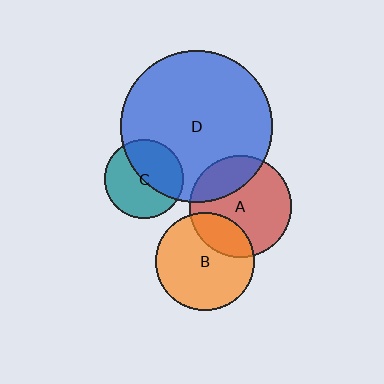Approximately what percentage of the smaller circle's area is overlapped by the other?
Approximately 25%.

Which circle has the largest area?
Circle D (blue).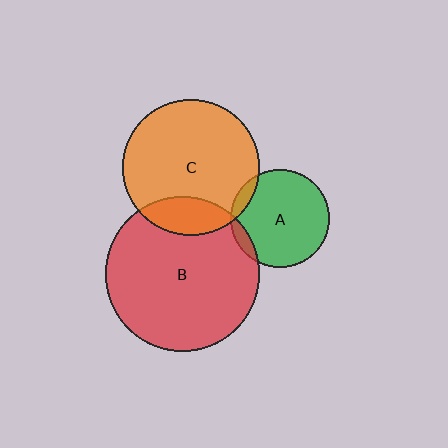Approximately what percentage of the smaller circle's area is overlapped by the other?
Approximately 20%.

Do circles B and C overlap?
Yes.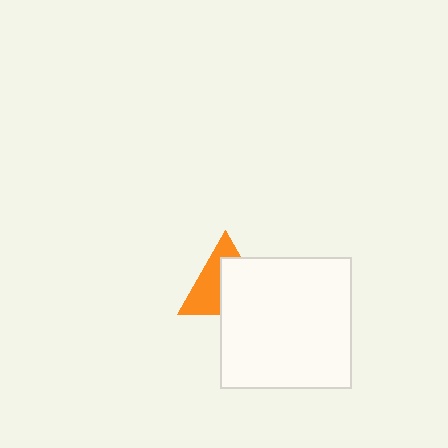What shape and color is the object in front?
The object in front is a white square.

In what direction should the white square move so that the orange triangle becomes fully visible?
The white square should move toward the lower-right. That is the shortest direction to clear the overlap and leave the orange triangle fully visible.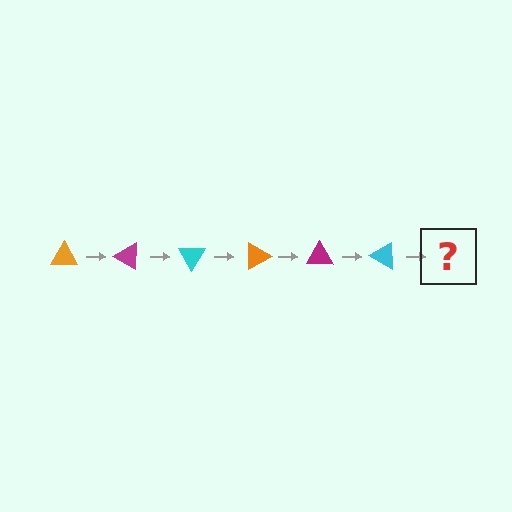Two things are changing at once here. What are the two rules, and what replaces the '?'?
The two rules are that it rotates 30 degrees each step and the color cycles through orange, magenta, and cyan. The '?' should be an orange triangle, rotated 180 degrees from the start.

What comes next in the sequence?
The next element should be an orange triangle, rotated 180 degrees from the start.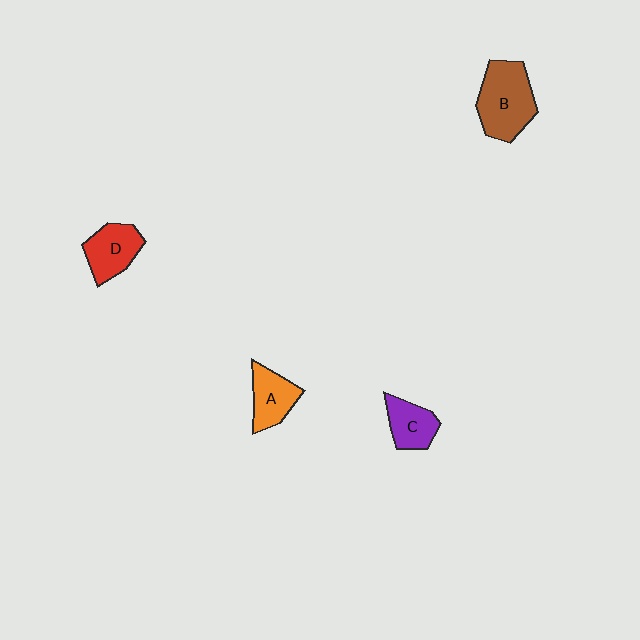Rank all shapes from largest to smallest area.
From largest to smallest: B (brown), D (red), A (orange), C (purple).